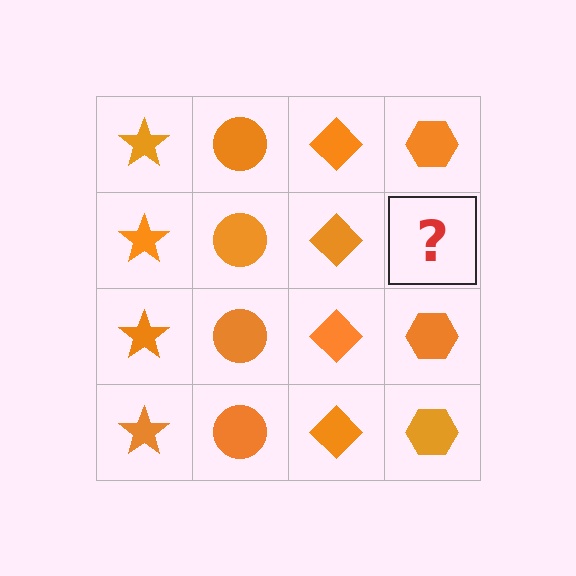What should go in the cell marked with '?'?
The missing cell should contain an orange hexagon.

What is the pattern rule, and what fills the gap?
The rule is that each column has a consistent shape. The gap should be filled with an orange hexagon.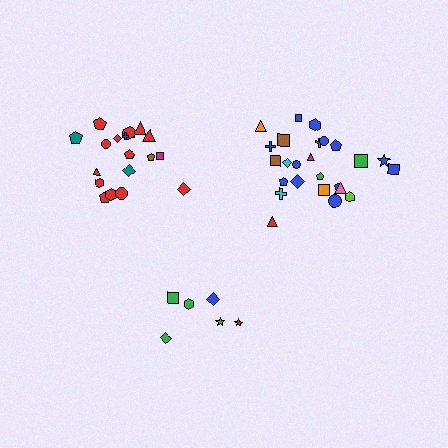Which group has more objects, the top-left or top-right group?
The top-right group.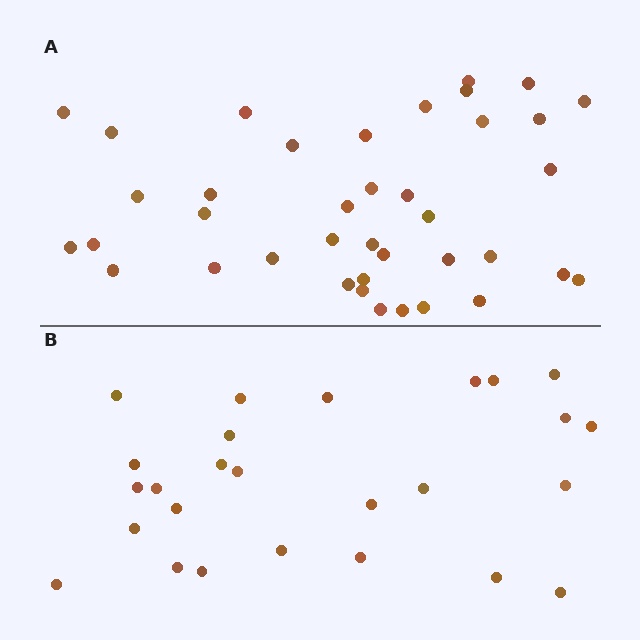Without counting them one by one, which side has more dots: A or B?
Region A (the top region) has more dots.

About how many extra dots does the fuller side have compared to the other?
Region A has approximately 15 more dots than region B.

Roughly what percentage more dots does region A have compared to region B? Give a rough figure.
About 50% more.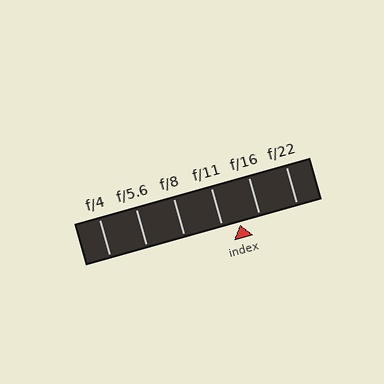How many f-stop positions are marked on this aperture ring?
There are 6 f-stop positions marked.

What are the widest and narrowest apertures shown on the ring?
The widest aperture shown is f/4 and the narrowest is f/22.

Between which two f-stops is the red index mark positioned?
The index mark is between f/11 and f/16.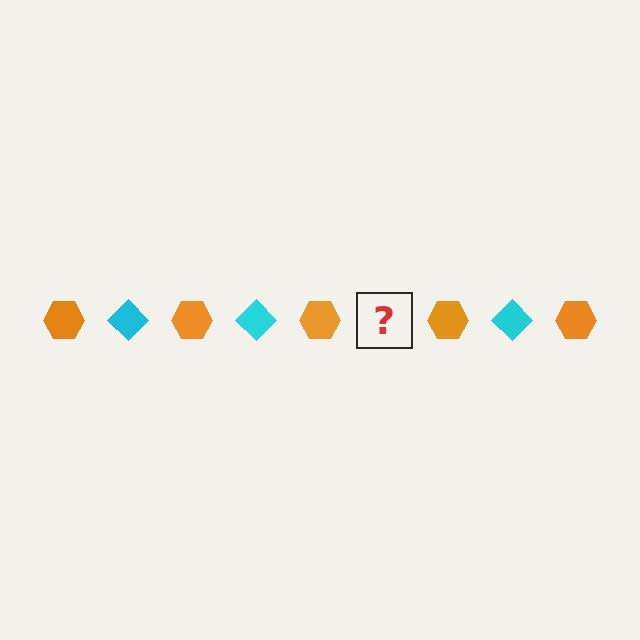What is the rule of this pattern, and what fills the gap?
The rule is that the pattern alternates between orange hexagon and cyan diamond. The gap should be filled with a cyan diamond.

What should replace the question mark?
The question mark should be replaced with a cyan diamond.